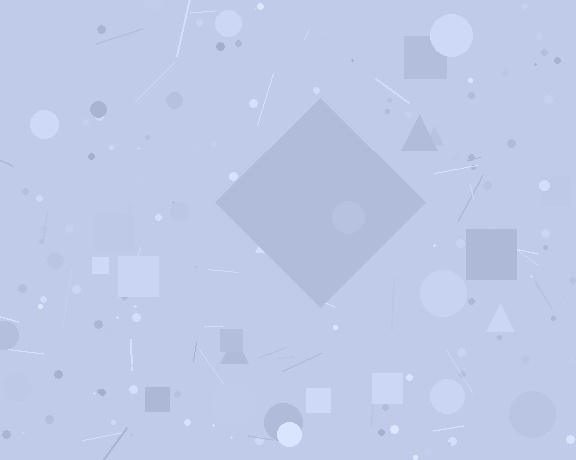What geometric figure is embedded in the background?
A diamond is embedded in the background.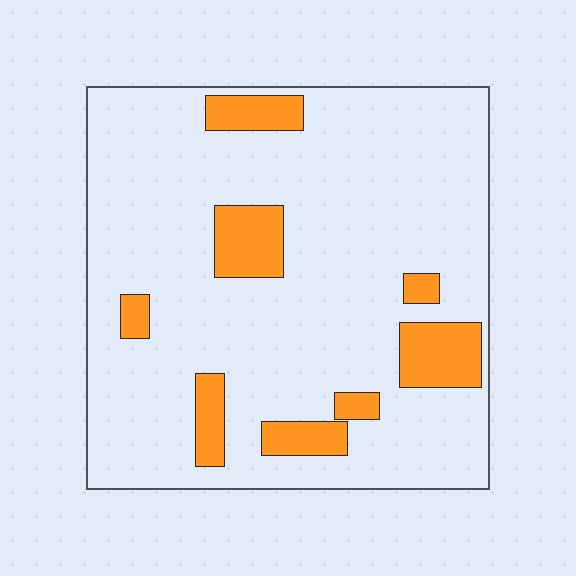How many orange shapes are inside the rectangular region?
8.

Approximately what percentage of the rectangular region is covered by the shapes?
Approximately 15%.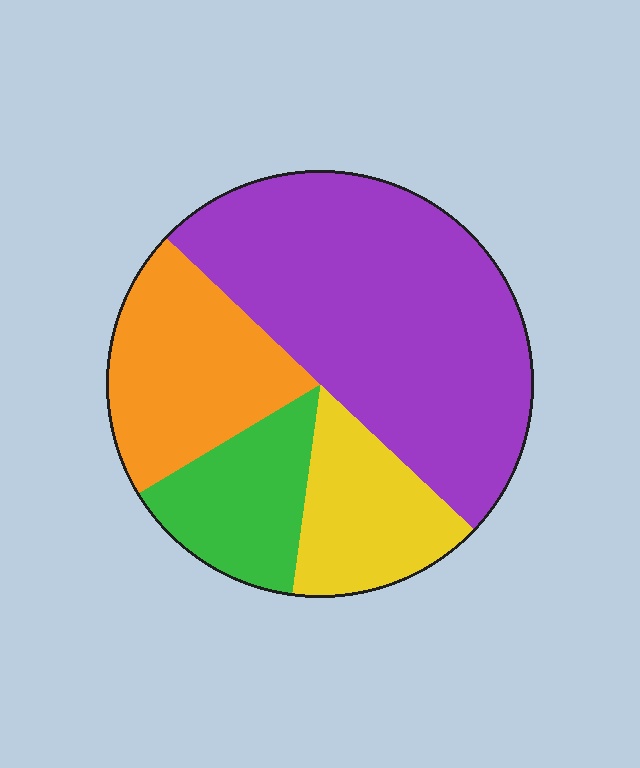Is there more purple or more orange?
Purple.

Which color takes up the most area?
Purple, at roughly 50%.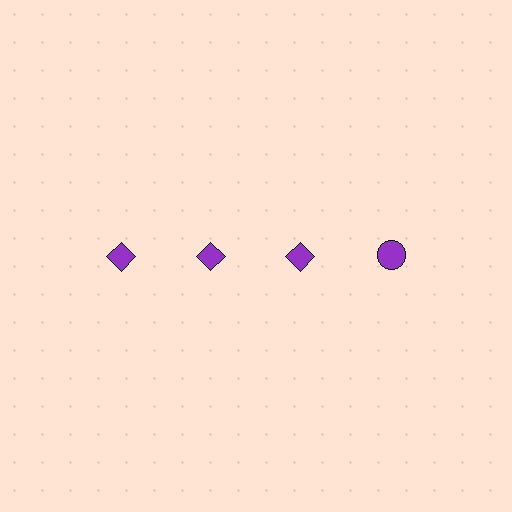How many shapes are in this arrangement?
There are 4 shapes arranged in a grid pattern.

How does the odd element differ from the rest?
It has a different shape: circle instead of diamond.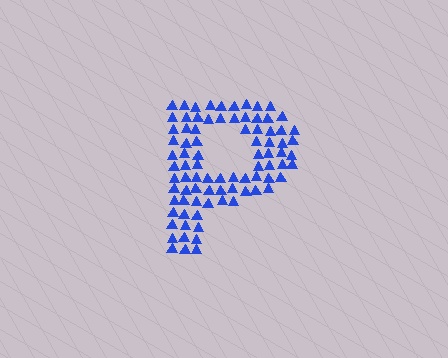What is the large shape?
The large shape is the letter P.